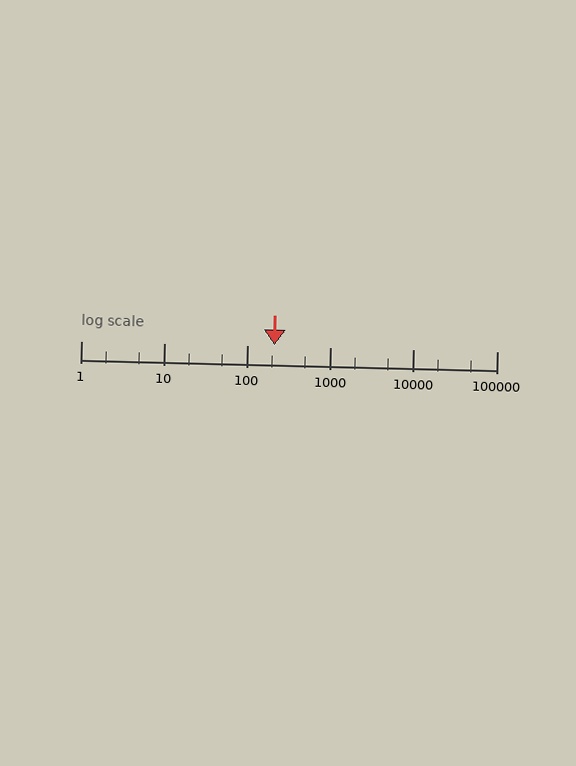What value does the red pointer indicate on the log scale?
The pointer indicates approximately 210.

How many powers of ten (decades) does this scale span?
The scale spans 5 decades, from 1 to 100000.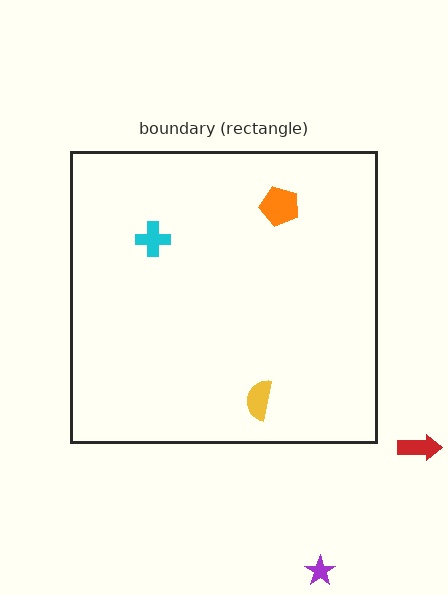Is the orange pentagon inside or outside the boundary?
Inside.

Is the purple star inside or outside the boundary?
Outside.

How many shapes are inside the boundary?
3 inside, 2 outside.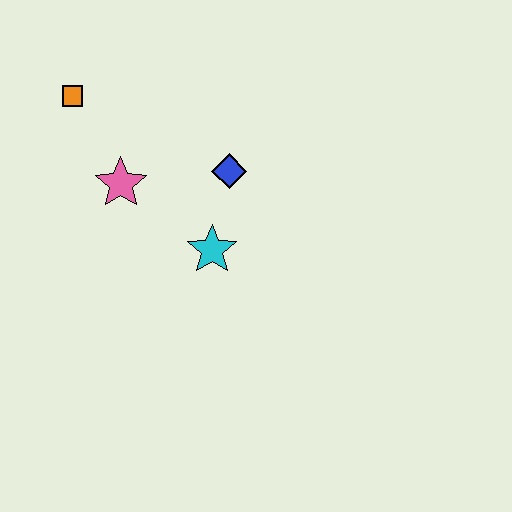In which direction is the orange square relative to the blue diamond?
The orange square is to the left of the blue diamond.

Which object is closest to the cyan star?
The blue diamond is closest to the cyan star.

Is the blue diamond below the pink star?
No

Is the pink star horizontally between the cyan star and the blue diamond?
No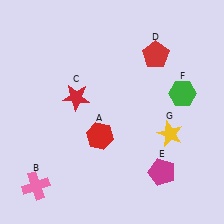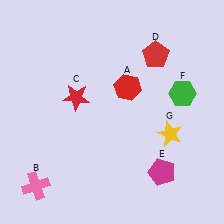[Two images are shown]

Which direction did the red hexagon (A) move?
The red hexagon (A) moved up.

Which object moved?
The red hexagon (A) moved up.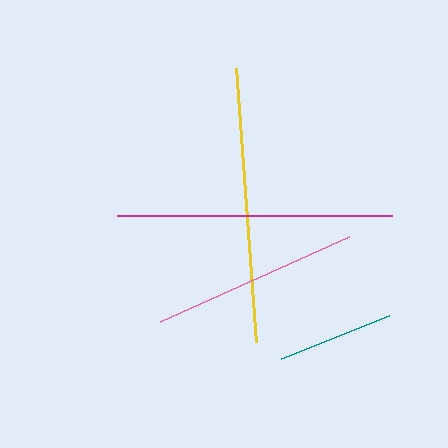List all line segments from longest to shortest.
From longest to shortest: yellow, magenta, pink, teal.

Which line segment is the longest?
The yellow line is the longest at approximately 275 pixels.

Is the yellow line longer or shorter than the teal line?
The yellow line is longer than the teal line.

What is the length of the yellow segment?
The yellow segment is approximately 275 pixels long.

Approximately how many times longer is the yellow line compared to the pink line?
The yellow line is approximately 1.3 times the length of the pink line.